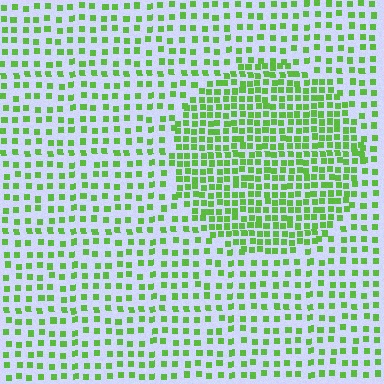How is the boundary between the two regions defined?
The boundary is defined by a change in element density (approximately 2.0x ratio). All elements are the same color, size, and shape.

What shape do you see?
I see a circle.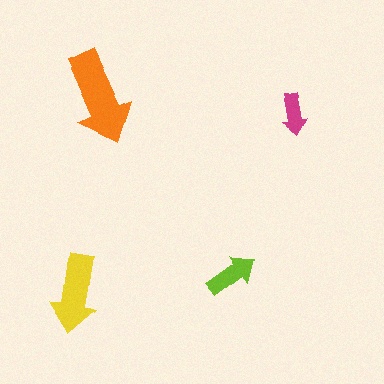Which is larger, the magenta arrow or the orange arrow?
The orange one.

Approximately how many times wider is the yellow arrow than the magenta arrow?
About 2 times wider.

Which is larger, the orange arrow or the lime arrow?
The orange one.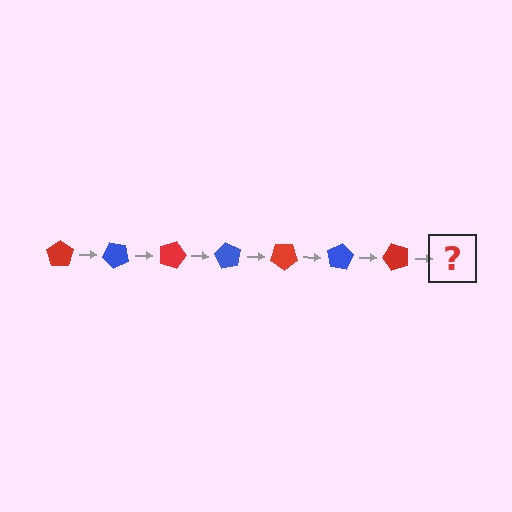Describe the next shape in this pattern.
It should be a blue pentagon, rotated 315 degrees from the start.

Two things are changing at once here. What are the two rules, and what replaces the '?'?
The two rules are that it rotates 45 degrees each step and the color cycles through red and blue. The '?' should be a blue pentagon, rotated 315 degrees from the start.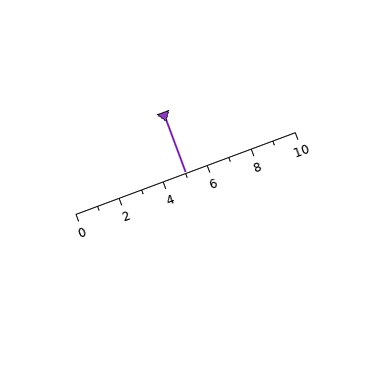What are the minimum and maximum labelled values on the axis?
The axis runs from 0 to 10.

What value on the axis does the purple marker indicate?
The marker indicates approximately 5.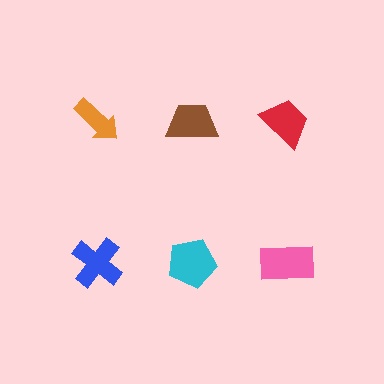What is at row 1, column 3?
A red trapezoid.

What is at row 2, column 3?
A pink rectangle.